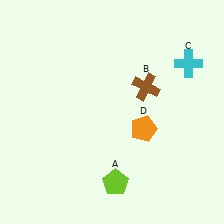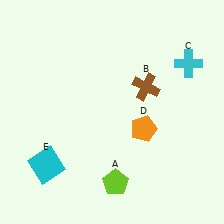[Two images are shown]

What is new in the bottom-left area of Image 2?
A cyan square (E) was added in the bottom-left area of Image 2.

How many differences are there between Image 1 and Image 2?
There is 1 difference between the two images.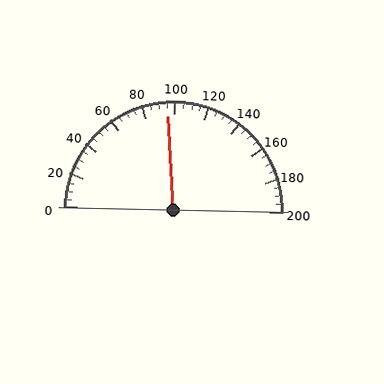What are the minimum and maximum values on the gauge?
The gauge ranges from 0 to 200.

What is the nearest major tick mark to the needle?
The nearest major tick mark is 100.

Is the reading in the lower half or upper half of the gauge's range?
The reading is in the lower half of the range (0 to 200).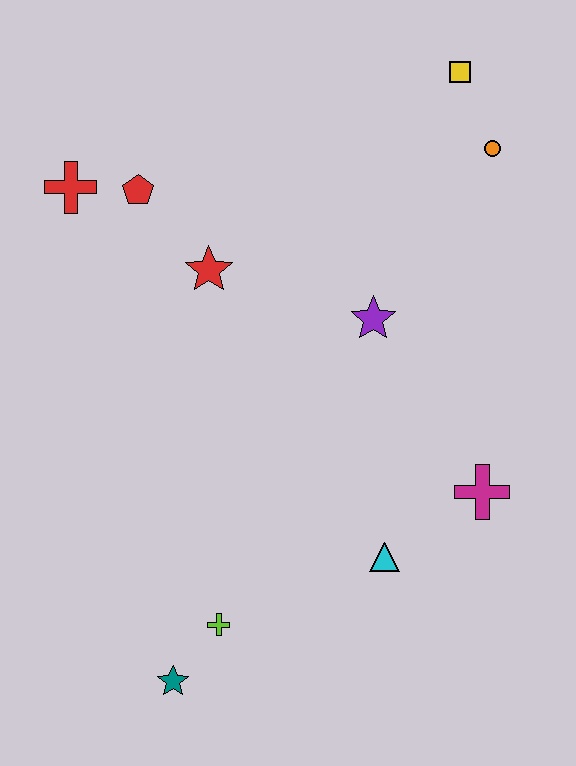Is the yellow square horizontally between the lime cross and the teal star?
No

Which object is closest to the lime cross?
The teal star is closest to the lime cross.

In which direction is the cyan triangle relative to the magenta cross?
The cyan triangle is to the left of the magenta cross.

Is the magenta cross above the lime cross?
Yes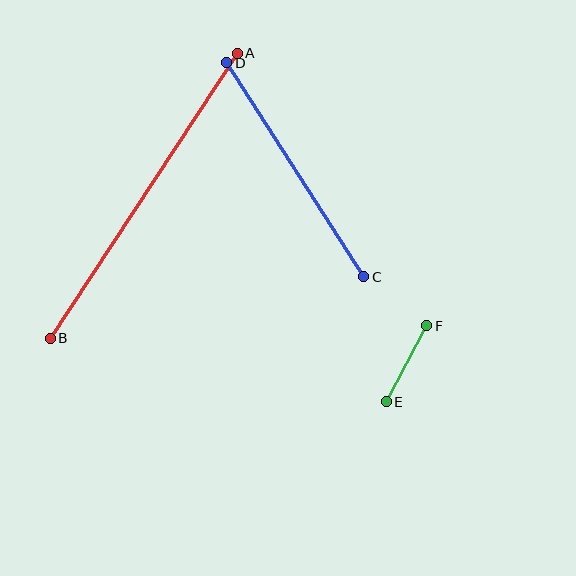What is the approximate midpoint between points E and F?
The midpoint is at approximately (406, 364) pixels.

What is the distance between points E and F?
The distance is approximately 86 pixels.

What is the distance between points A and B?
The distance is approximately 341 pixels.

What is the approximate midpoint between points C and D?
The midpoint is at approximately (295, 170) pixels.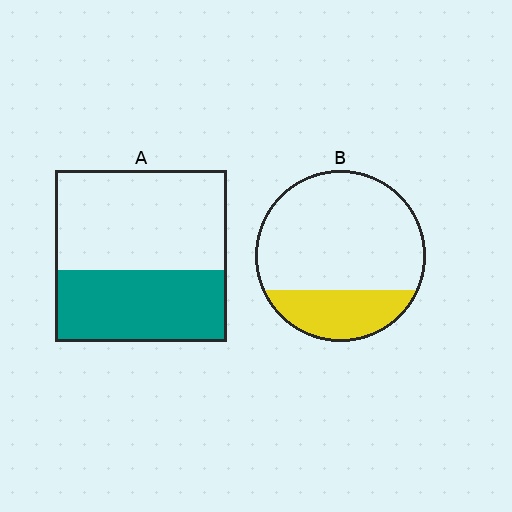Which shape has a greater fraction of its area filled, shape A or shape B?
Shape A.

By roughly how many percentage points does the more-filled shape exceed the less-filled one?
By roughly 15 percentage points (A over B).